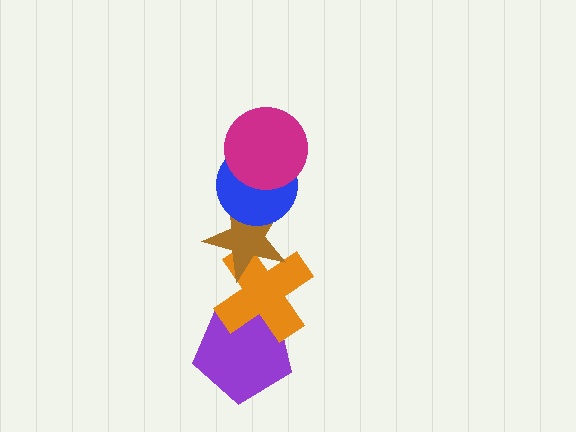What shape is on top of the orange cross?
The brown star is on top of the orange cross.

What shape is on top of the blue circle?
The magenta circle is on top of the blue circle.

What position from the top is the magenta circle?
The magenta circle is 1st from the top.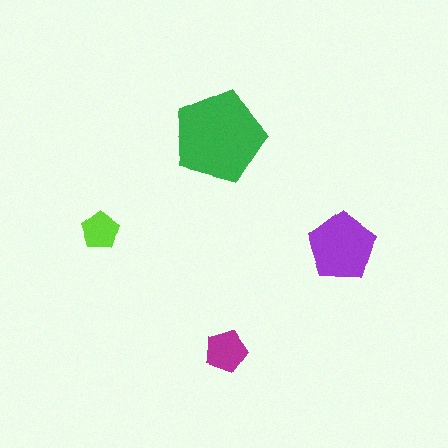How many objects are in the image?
There are 4 objects in the image.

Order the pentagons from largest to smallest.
the green one, the purple one, the magenta one, the lime one.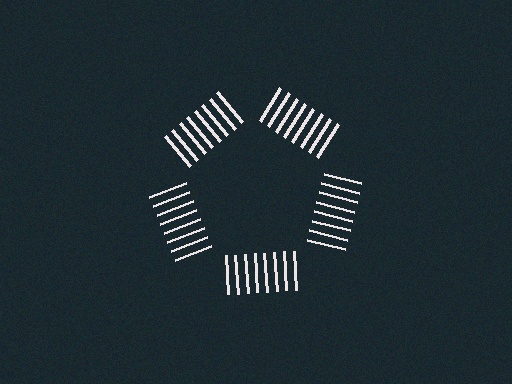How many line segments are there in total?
40 — 8 along each of the 5 edges.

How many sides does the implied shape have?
5 sides — the line-ends trace a pentagon.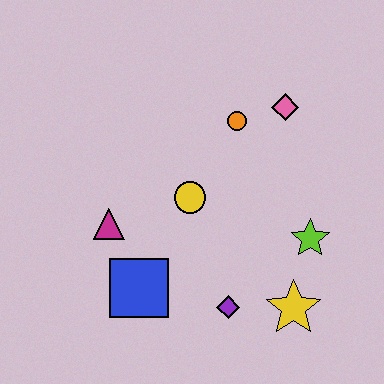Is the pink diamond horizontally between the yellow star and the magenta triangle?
Yes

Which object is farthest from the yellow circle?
The yellow star is farthest from the yellow circle.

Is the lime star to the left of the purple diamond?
No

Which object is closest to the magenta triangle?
The blue square is closest to the magenta triangle.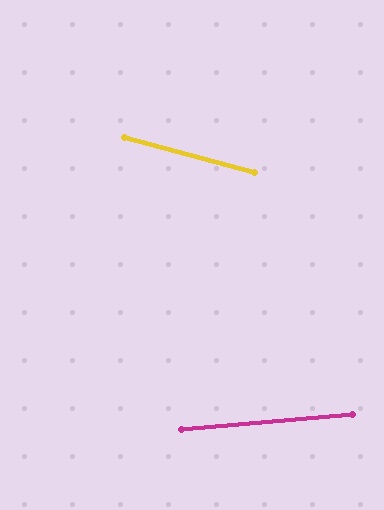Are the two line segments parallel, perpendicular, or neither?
Neither parallel nor perpendicular — they differ by about 20°.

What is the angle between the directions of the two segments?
Approximately 20 degrees.